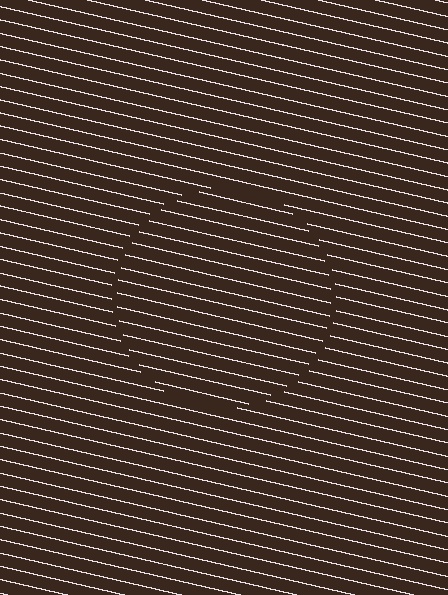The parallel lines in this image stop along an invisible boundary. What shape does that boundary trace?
An illusory circle. The interior of the shape contains the same grating, shifted by half a period — the contour is defined by the phase discontinuity where line-ends from the inner and outer gratings abut.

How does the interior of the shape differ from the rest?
The interior of the shape contains the same grating, shifted by half a period — the contour is defined by the phase discontinuity where line-ends from the inner and outer gratings abut.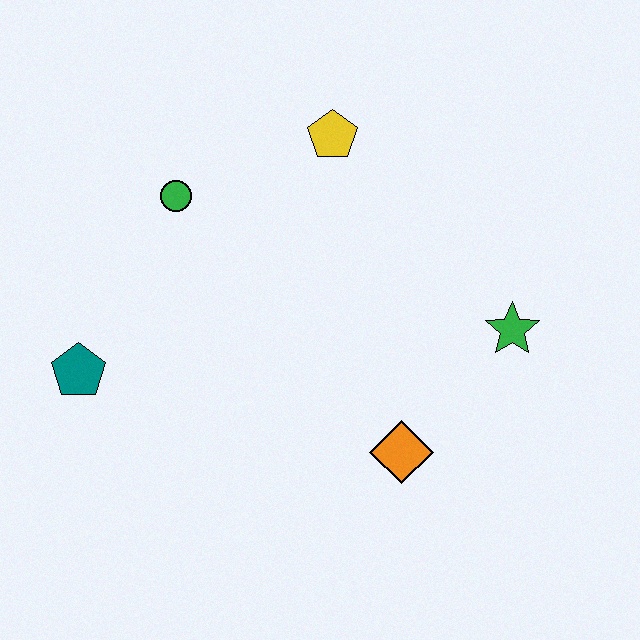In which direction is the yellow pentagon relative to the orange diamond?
The yellow pentagon is above the orange diamond.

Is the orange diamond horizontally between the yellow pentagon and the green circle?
No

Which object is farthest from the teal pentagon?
The green star is farthest from the teal pentagon.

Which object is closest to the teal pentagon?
The green circle is closest to the teal pentagon.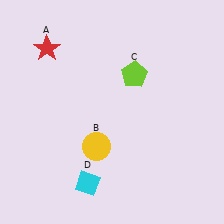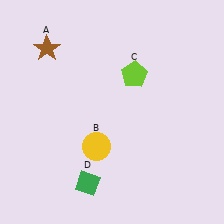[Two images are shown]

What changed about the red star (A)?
In Image 1, A is red. In Image 2, it changed to brown.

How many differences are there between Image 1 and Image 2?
There are 2 differences between the two images.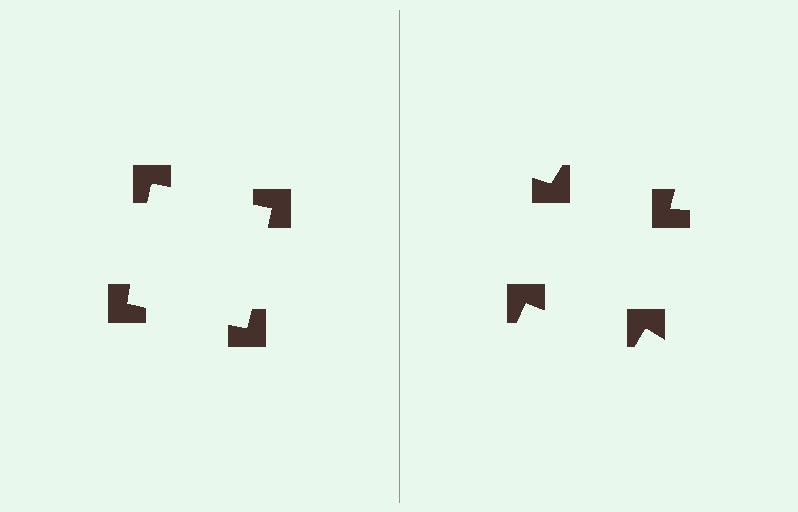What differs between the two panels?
The notched squares are positioned identically on both sides; only the wedge orientations differ. On the left they align to a square; on the right they are misaligned.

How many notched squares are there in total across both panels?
8 — 4 on each side.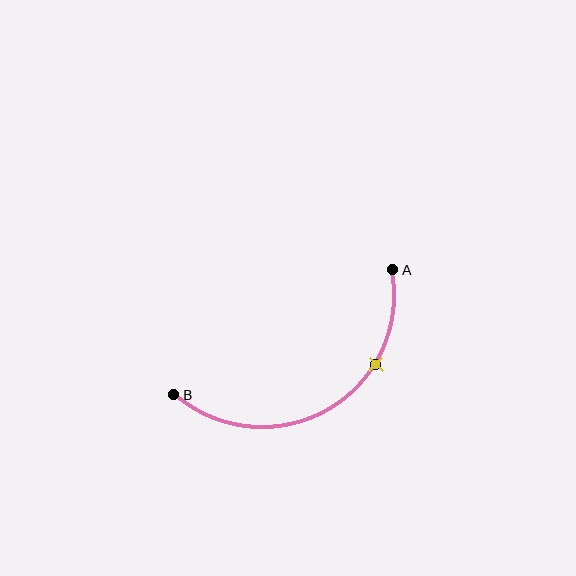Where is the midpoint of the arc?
The arc midpoint is the point on the curve farthest from the straight line joining A and B. It sits below that line.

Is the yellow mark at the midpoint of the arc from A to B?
No. The yellow mark lies on the arc but is closer to endpoint A. The arc midpoint would be at the point on the curve equidistant along the arc from both A and B.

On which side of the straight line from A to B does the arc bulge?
The arc bulges below the straight line connecting A and B.